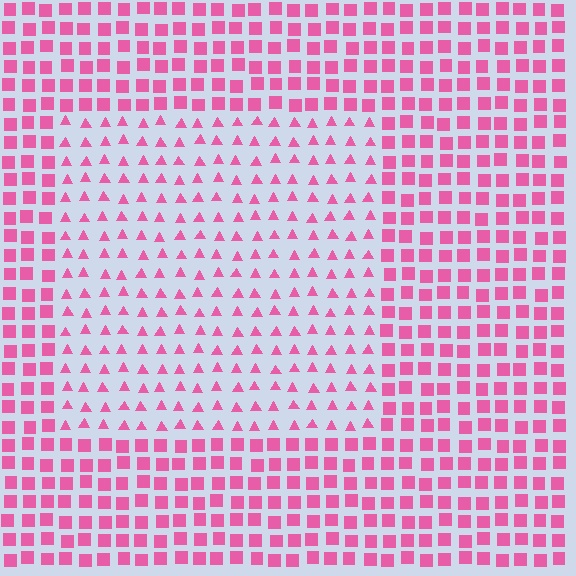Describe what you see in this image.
The image is filled with small pink elements arranged in a uniform grid. A rectangle-shaped region contains triangles, while the surrounding area contains squares. The boundary is defined purely by the change in element shape.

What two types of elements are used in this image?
The image uses triangles inside the rectangle region and squares outside it.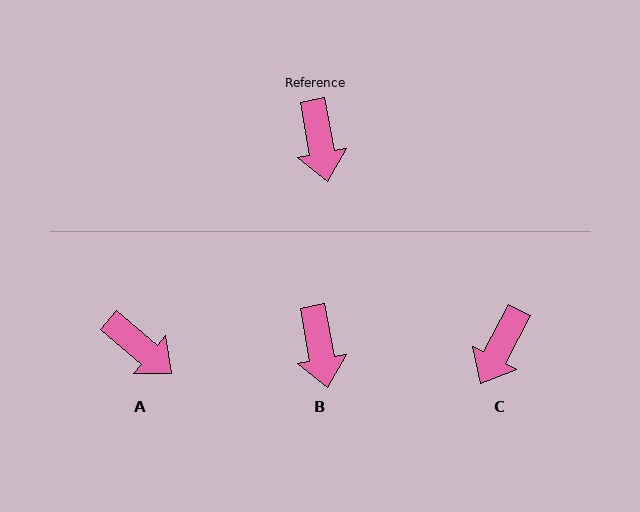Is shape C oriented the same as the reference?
No, it is off by about 38 degrees.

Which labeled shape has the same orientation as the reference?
B.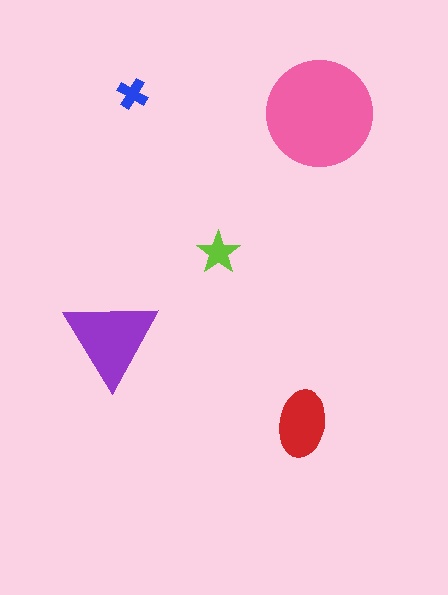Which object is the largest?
The pink circle.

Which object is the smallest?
The blue cross.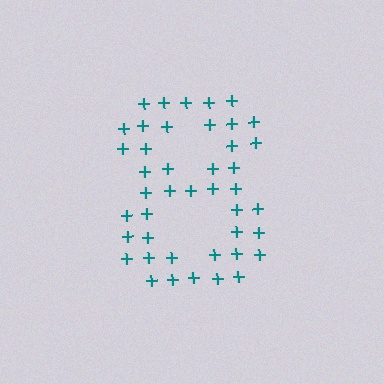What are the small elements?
The small elements are plus signs.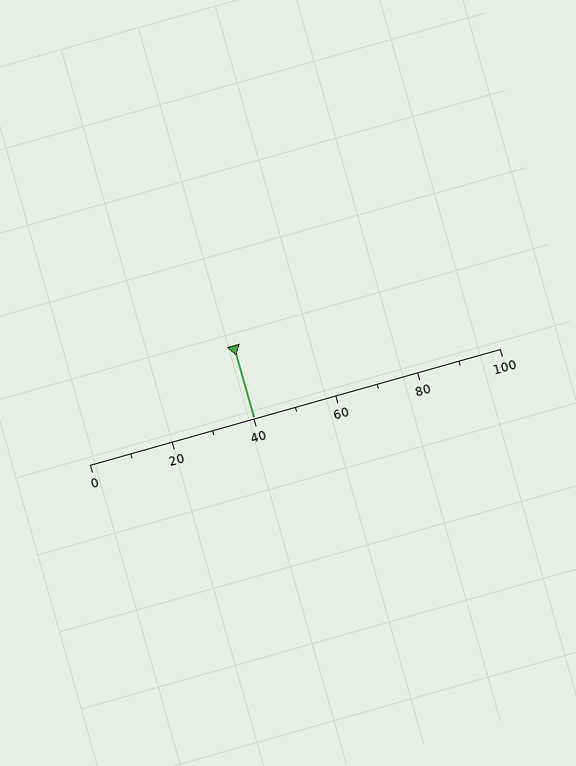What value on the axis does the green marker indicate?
The marker indicates approximately 40.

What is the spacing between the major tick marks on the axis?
The major ticks are spaced 20 apart.